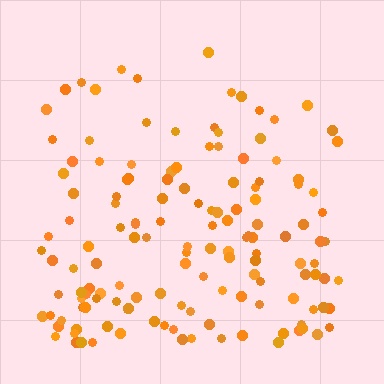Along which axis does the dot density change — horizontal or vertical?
Vertical.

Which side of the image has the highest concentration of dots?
The bottom.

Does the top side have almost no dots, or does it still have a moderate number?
Still a moderate number, just noticeably fewer than the bottom.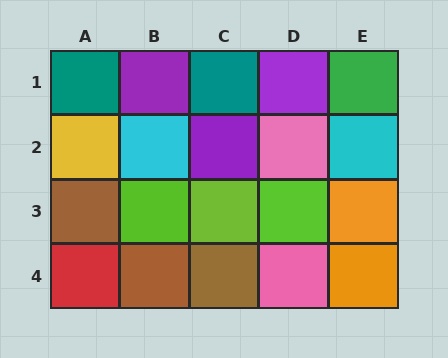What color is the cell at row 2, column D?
Pink.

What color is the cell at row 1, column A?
Teal.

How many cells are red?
1 cell is red.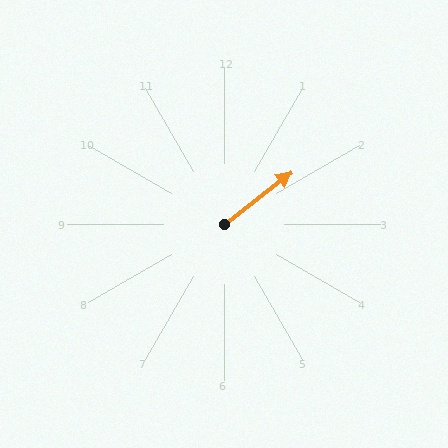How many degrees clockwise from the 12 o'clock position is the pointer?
Approximately 52 degrees.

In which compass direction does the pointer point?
Northeast.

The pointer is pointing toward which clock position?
Roughly 2 o'clock.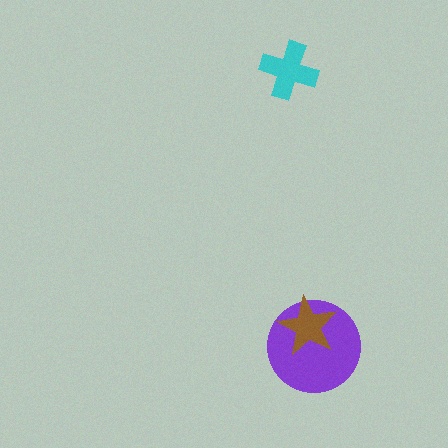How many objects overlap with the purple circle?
1 object overlaps with the purple circle.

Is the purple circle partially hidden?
Yes, it is partially covered by another shape.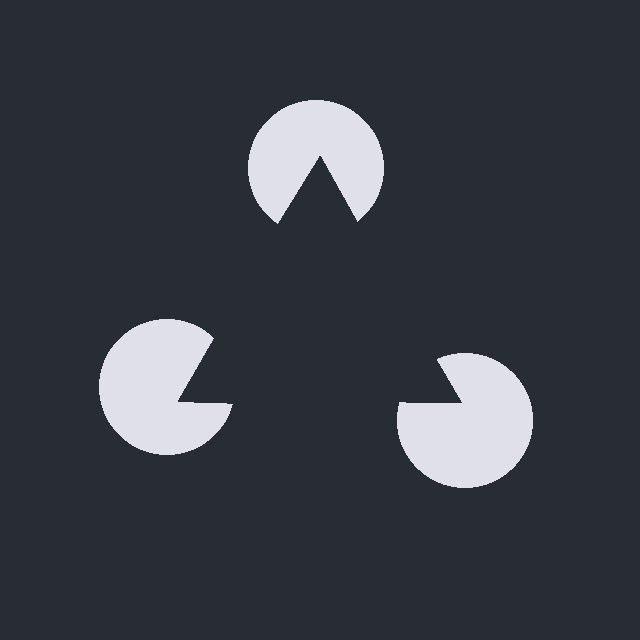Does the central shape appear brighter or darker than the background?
It typically appears slightly darker than the background, even though no actual brightness change is drawn.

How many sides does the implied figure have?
3 sides.